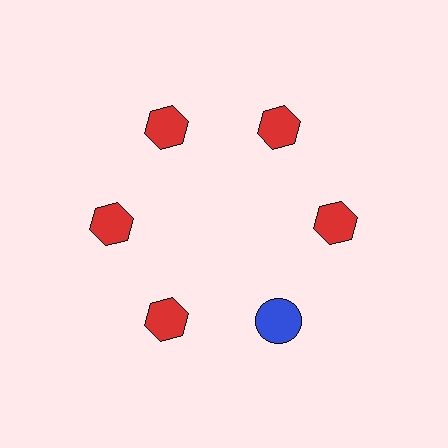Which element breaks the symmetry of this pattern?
The blue circle at roughly the 5 o'clock position breaks the symmetry. All other shapes are red hexagons.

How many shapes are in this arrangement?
There are 6 shapes arranged in a ring pattern.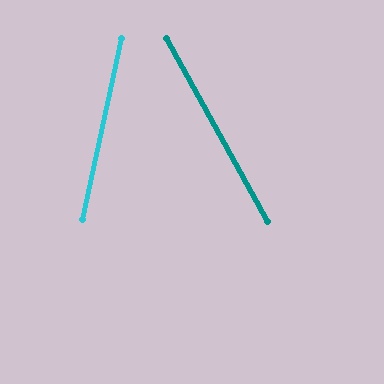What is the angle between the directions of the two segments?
Approximately 41 degrees.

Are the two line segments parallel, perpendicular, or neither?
Neither parallel nor perpendicular — they differ by about 41°.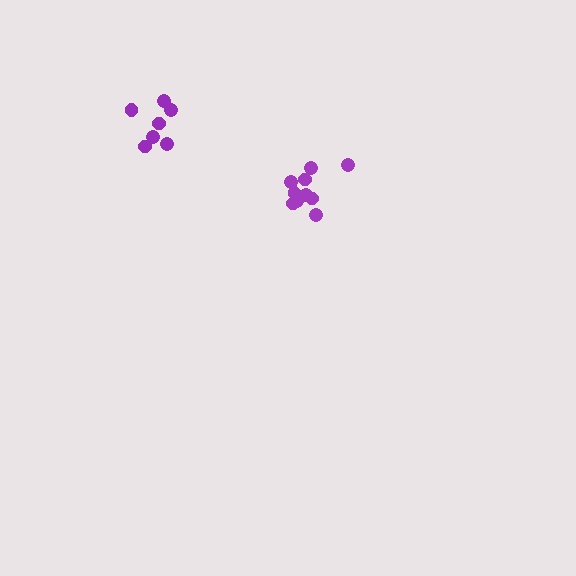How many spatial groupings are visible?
There are 2 spatial groupings.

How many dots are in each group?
Group 1: 7 dots, Group 2: 10 dots (17 total).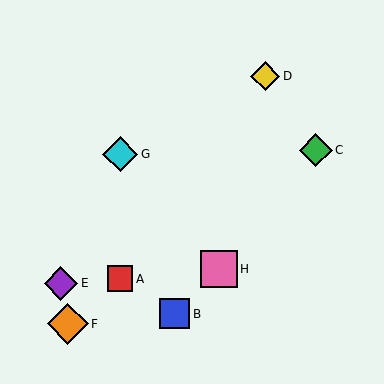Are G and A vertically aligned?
Yes, both are at x≈120.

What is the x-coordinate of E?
Object E is at x≈61.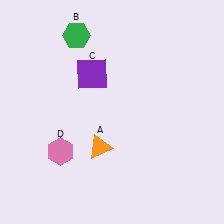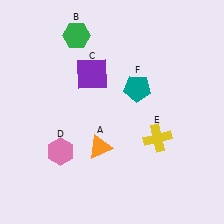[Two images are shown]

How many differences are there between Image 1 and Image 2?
There are 2 differences between the two images.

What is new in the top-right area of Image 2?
A teal pentagon (F) was added in the top-right area of Image 2.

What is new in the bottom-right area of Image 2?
A yellow cross (E) was added in the bottom-right area of Image 2.